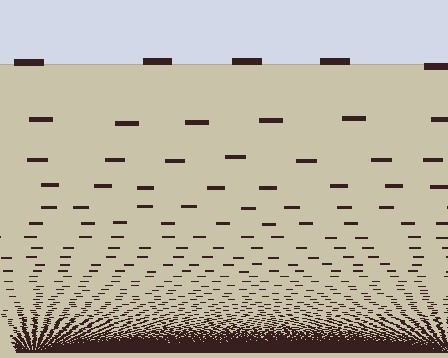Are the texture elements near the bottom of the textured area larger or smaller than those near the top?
Smaller. The gradient is inverted — elements near the bottom are smaller and denser.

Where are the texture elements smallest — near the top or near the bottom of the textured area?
Near the bottom.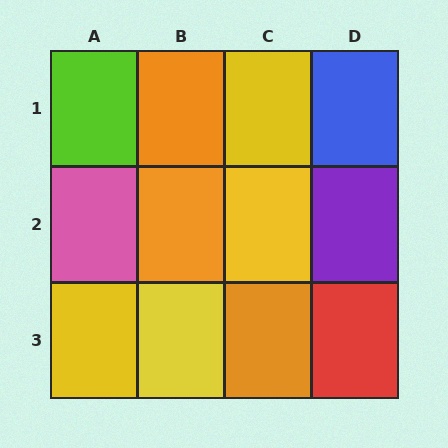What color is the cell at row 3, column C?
Orange.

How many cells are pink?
1 cell is pink.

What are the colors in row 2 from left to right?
Pink, orange, yellow, purple.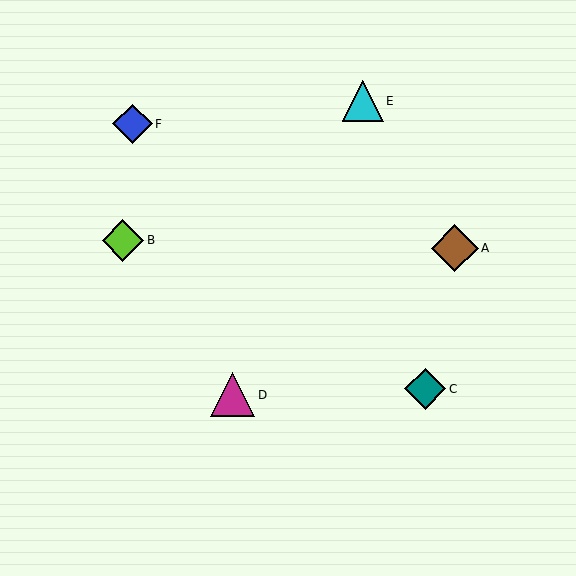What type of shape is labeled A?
Shape A is a brown diamond.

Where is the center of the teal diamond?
The center of the teal diamond is at (425, 389).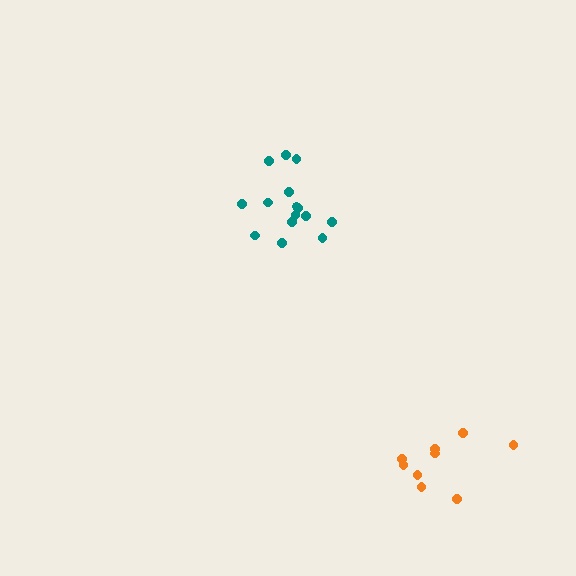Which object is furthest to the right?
The orange cluster is rightmost.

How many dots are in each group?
Group 1: 9 dots, Group 2: 15 dots (24 total).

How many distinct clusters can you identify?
There are 2 distinct clusters.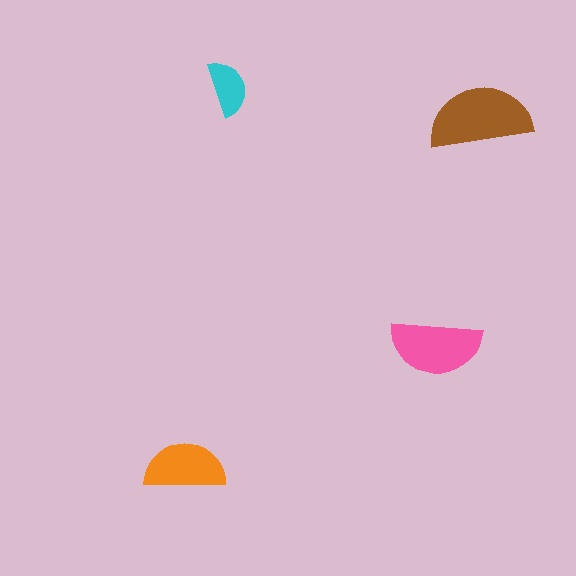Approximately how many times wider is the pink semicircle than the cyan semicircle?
About 1.5 times wider.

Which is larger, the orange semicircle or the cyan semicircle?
The orange one.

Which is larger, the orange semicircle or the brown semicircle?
The brown one.